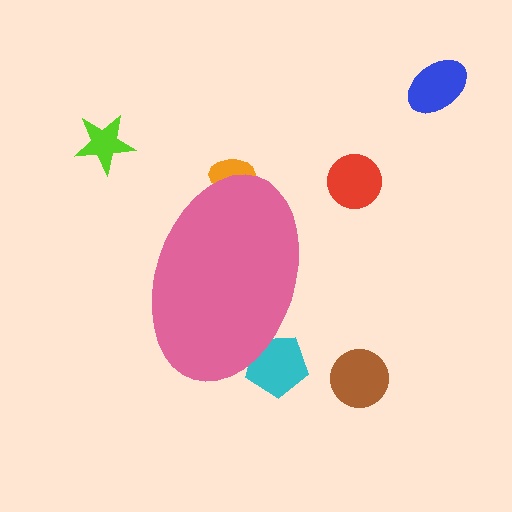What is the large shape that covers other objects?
A pink ellipse.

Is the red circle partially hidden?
No, the red circle is fully visible.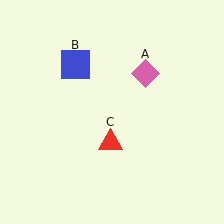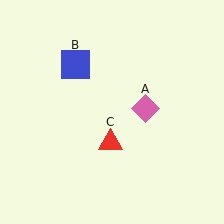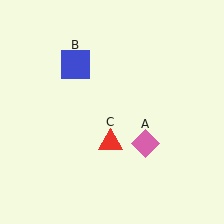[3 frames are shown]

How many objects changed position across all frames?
1 object changed position: pink diamond (object A).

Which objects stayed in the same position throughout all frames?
Blue square (object B) and red triangle (object C) remained stationary.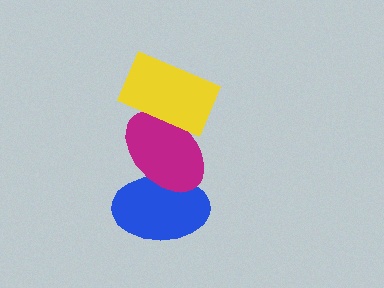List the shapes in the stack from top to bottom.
From top to bottom: the yellow rectangle, the magenta ellipse, the blue ellipse.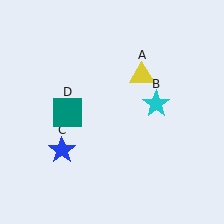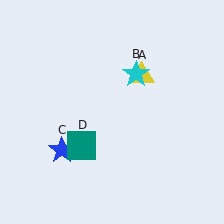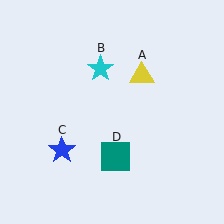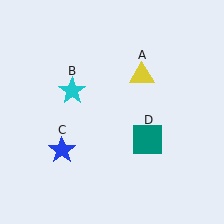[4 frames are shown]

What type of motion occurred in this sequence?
The cyan star (object B), teal square (object D) rotated counterclockwise around the center of the scene.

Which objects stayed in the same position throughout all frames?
Yellow triangle (object A) and blue star (object C) remained stationary.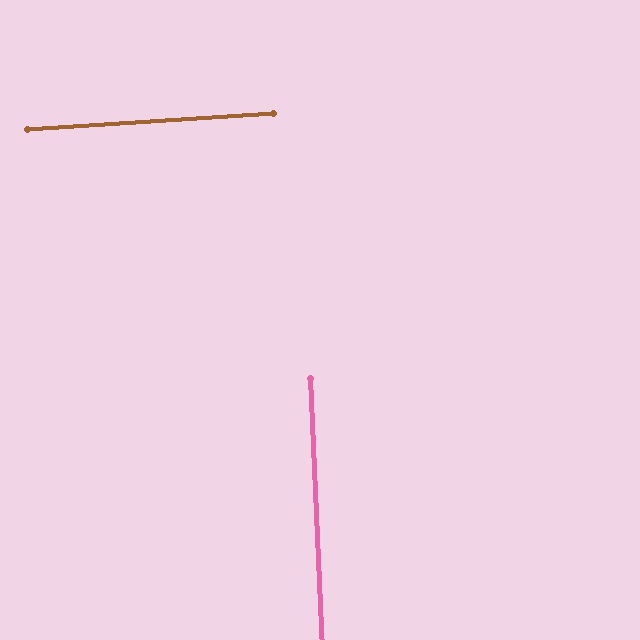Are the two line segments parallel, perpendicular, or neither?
Perpendicular — they meet at approximately 89°.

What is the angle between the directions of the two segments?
Approximately 89 degrees.